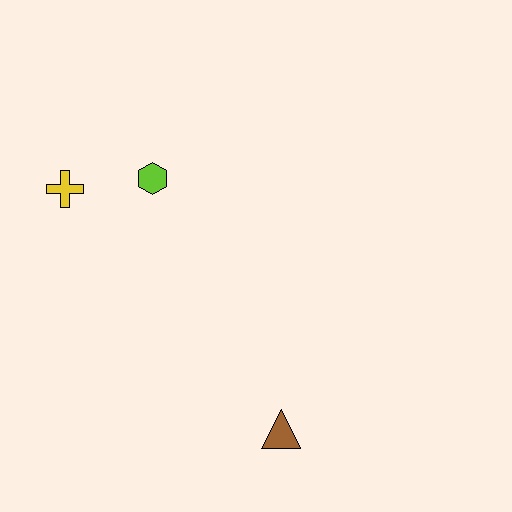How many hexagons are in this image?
There is 1 hexagon.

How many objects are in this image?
There are 3 objects.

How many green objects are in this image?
There are no green objects.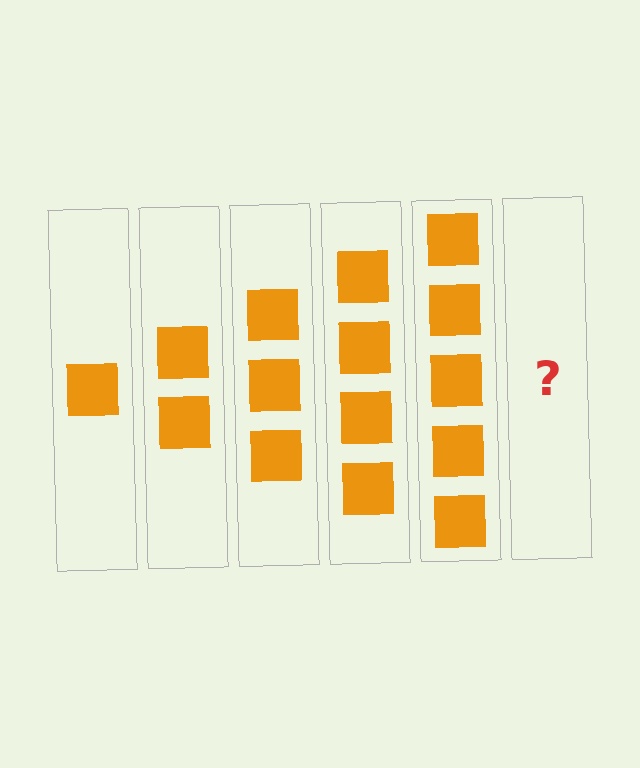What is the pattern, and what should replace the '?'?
The pattern is that each step adds one more square. The '?' should be 6 squares.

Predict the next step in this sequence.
The next step is 6 squares.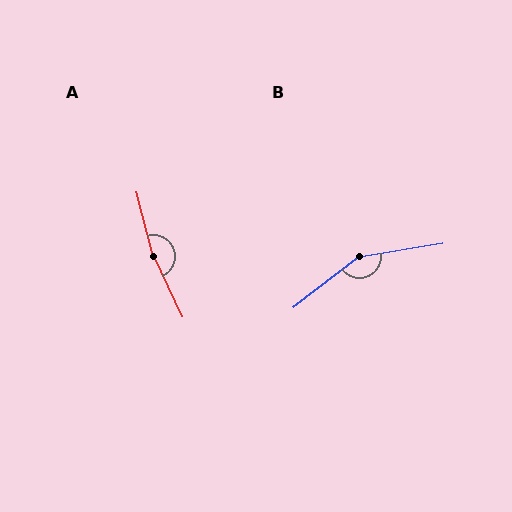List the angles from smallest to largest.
B (152°), A (170°).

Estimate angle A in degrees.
Approximately 170 degrees.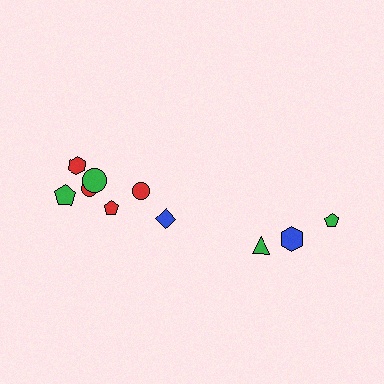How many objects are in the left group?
There are 7 objects.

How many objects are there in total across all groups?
There are 10 objects.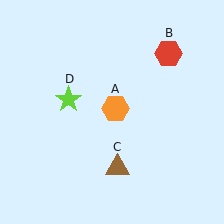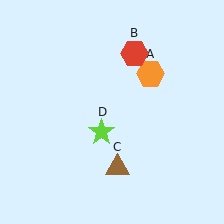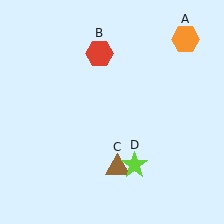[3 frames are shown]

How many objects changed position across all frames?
3 objects changed position: orange hexagon (object A), red hexagon (object B), lime star (object D).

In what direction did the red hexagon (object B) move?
The red hexagon (object B) moved left.